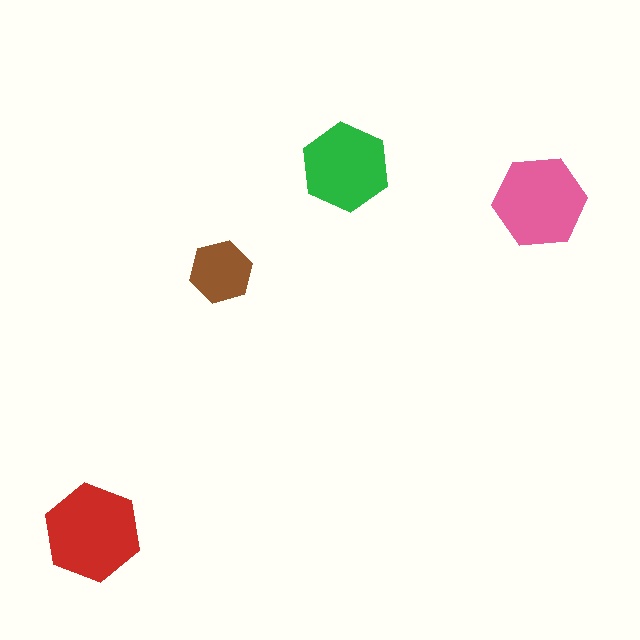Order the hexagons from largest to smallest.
the red one, the pink one, the green one, the brown one.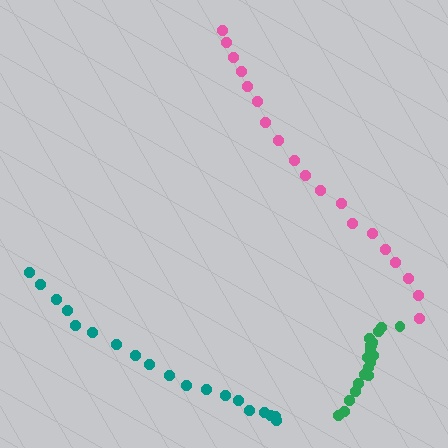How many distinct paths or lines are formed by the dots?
There are 3 distinct paths.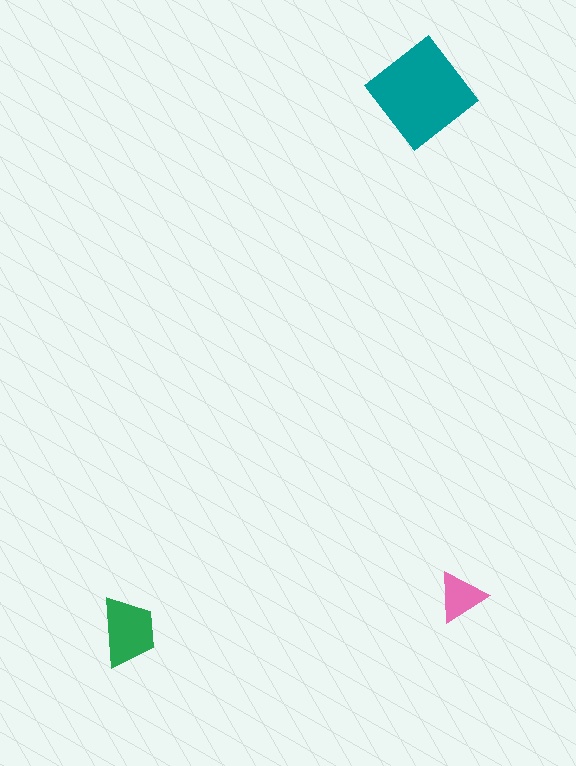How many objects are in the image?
There are 3 objects in the image.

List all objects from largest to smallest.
The teal diamond, the green trapezoid, the pink triangle.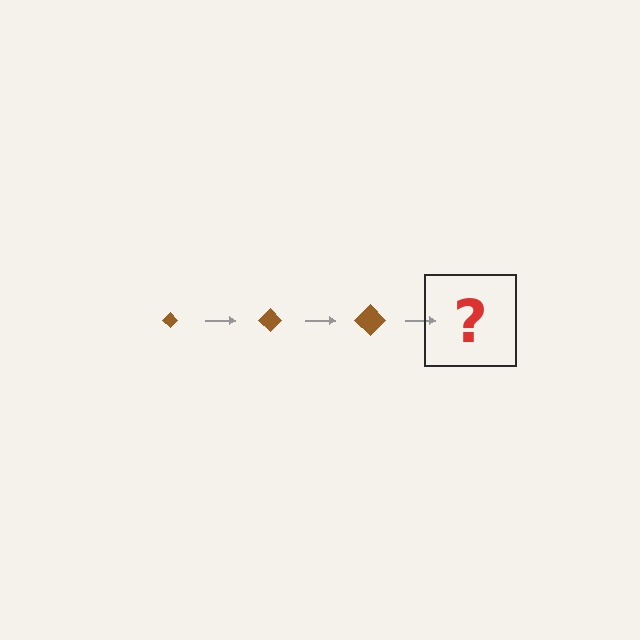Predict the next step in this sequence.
The next step is a brown diamond, larger than the previous one.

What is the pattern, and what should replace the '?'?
The pattern is that the diamond gets progressively larger each step. The '?' should be a brown diamond, larger than the previous one.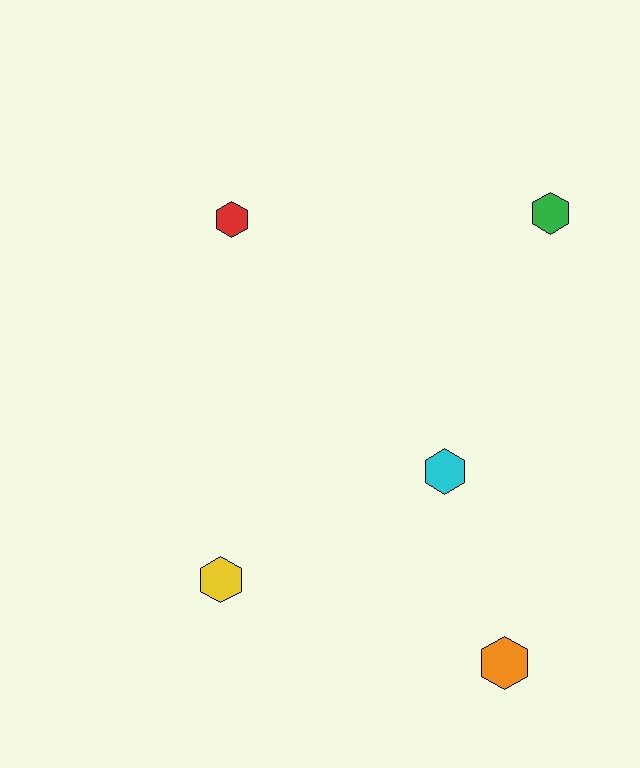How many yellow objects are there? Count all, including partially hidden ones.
There is 1 yellow object.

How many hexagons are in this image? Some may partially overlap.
There are 5 hexagons.